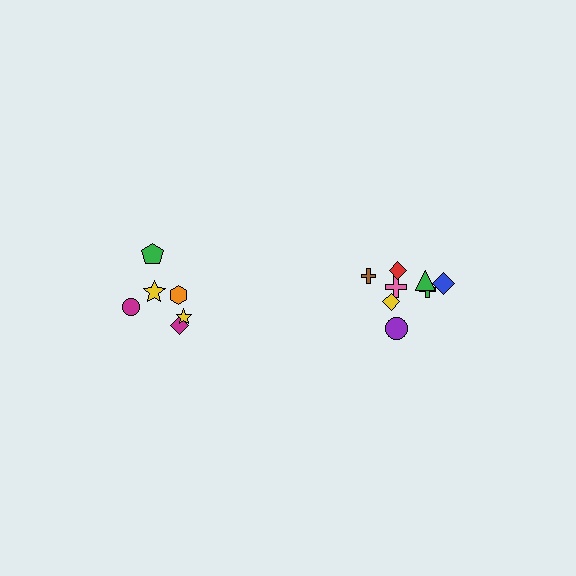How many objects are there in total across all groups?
There are 14 objects.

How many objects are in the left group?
There are 6 objects.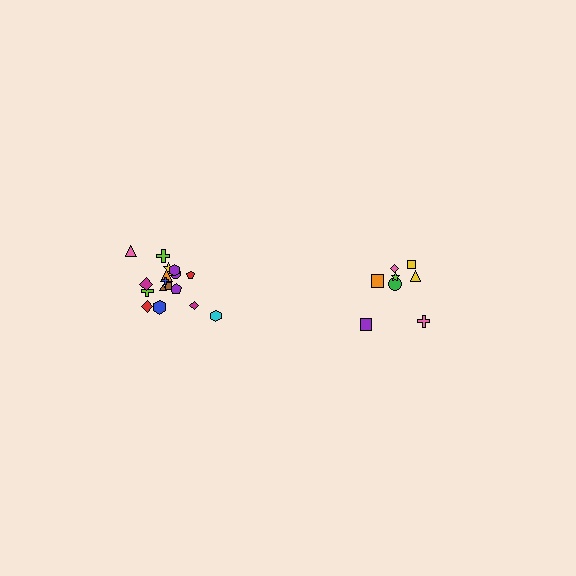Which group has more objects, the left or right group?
The left group.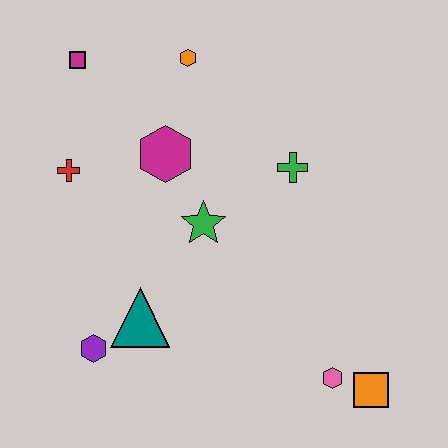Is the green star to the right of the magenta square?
Yes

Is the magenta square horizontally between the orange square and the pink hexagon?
No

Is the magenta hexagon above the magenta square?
No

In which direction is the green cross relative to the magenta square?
The green cross is to the right of the magenta square.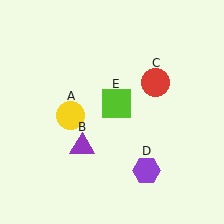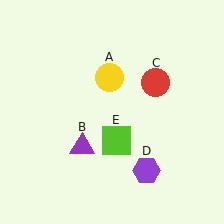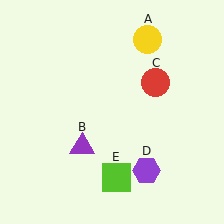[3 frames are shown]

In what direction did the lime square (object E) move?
The lime square (object E) moved down.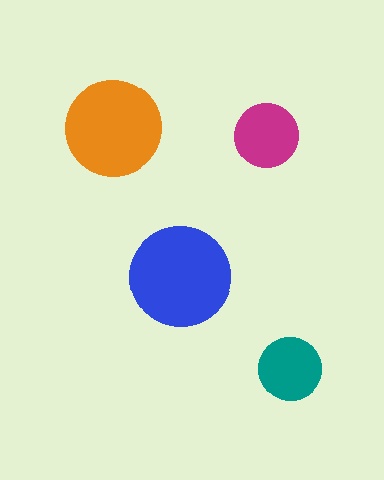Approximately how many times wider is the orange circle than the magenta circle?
About 1.5 times wider.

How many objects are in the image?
There are 4 objects in the image.